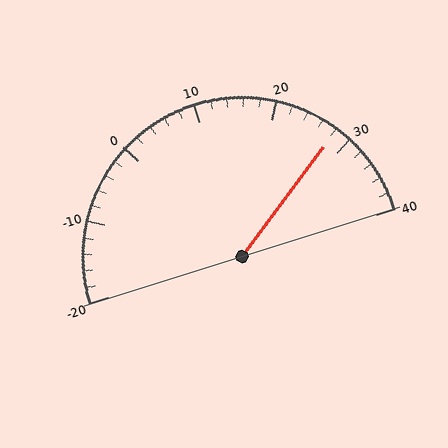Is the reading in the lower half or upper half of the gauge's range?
The reading is in the upper half of the range (-20 to 40).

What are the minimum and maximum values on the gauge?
The gauge ranges from -20 to 40.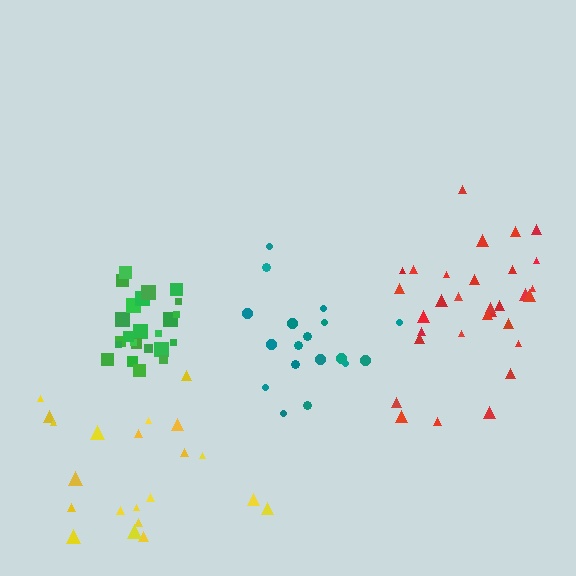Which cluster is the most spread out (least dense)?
Yellow.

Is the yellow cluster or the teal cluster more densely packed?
Teal.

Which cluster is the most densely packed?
Green.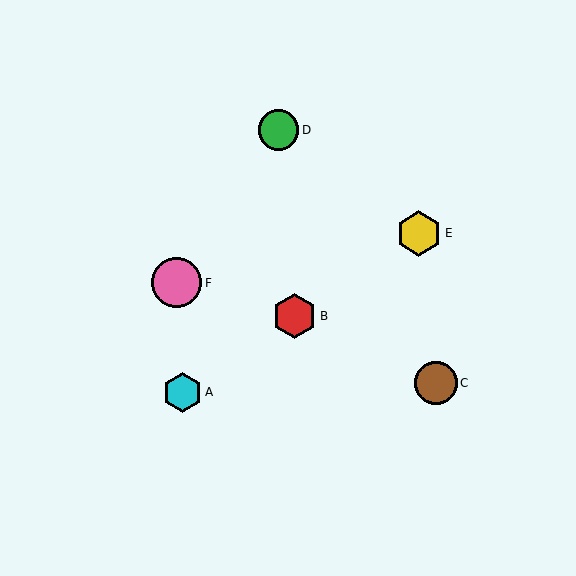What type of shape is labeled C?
Shape C is a brown circle.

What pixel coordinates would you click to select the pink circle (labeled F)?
Click at (177, 283) to select the pink circle F.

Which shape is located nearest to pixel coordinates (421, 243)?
The yellow hexagon (labeled E) at (419, 233) is nearest to that location.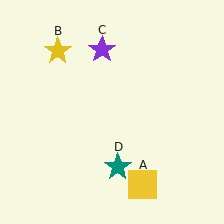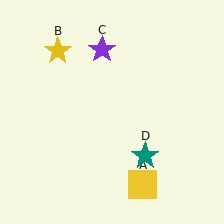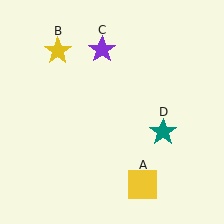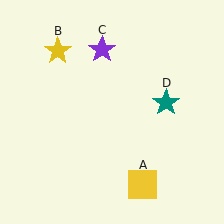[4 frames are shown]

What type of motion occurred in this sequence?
The teal star (object D) rotated counterclockwise around the center of the scene.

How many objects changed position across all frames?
1 object changed position: teal star (object D).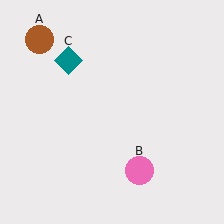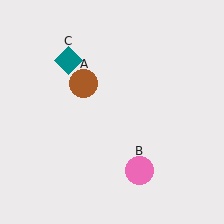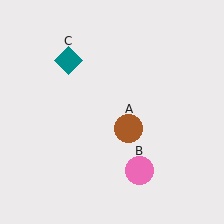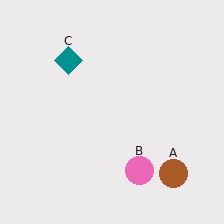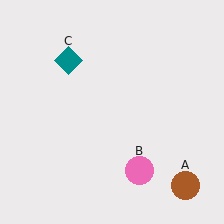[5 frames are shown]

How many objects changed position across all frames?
1 object changed position: brown circle (object A).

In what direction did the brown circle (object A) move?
The brown circle (object A) moved down and to the right.